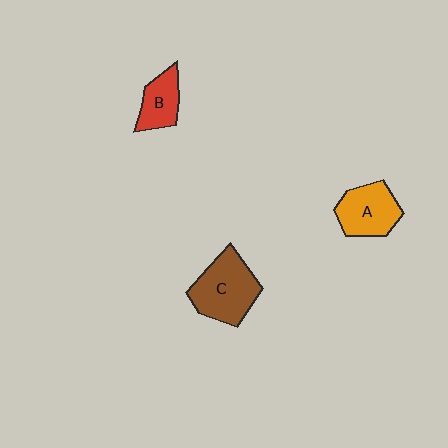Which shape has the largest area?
Shape C (brown).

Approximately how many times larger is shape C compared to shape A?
Approximately 1.3 times.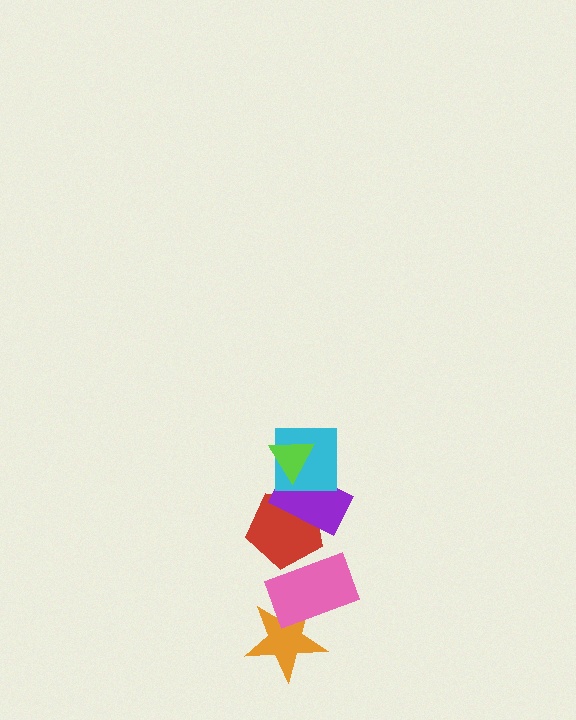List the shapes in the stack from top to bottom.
From top to bottom: the lime triangle, the cyan square, the purple rectangle, the red pentagon, the pink rectangle, the orange star.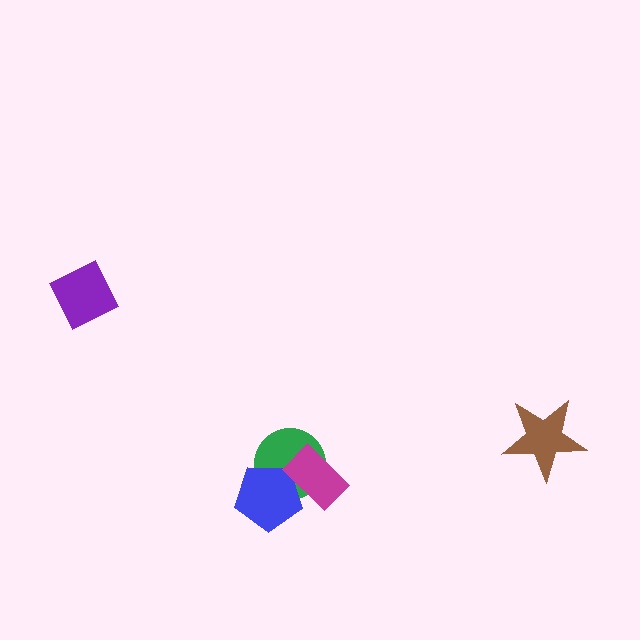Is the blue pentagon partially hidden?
Yes, it is partially covered by another shape.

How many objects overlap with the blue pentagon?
2 objects overlap with the blue pentagon.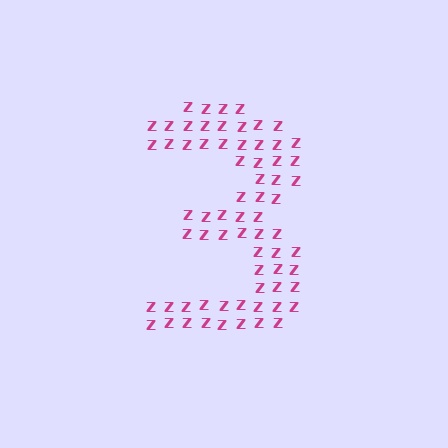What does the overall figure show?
The overall figure shows the digit 3.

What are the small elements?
The small elements are letter Z's.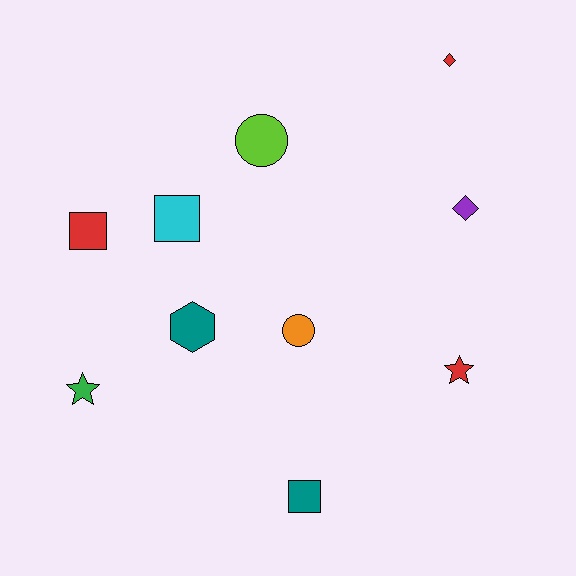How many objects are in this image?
There are 10 objects.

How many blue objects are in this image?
There are no blue objects.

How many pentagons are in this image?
There are no pentagons.